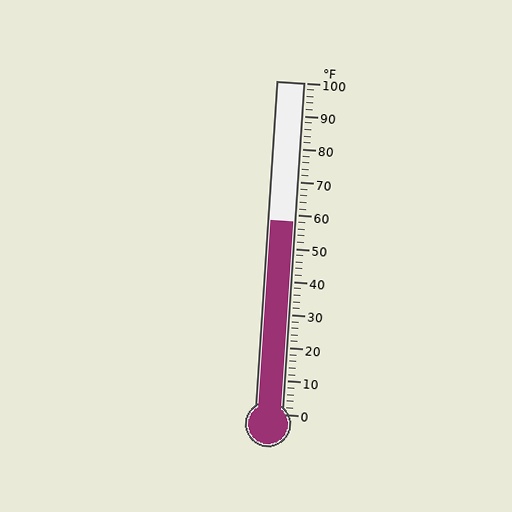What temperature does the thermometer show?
The thermometer shows approximately 58°F.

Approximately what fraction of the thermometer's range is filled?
The thermometer is filled to approximately 60% of its range.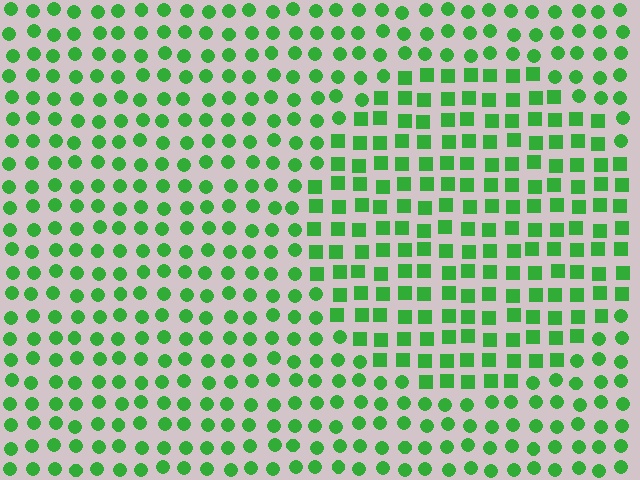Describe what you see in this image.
The image is filled with small green elements arranged in a uniform grid. A circle-shaped region contains squares, while the surrounding area contains circles. The boundary is defined purely by the change in element shape.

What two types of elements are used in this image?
The image uses squares inside the circle region and circles outside it.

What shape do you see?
I see a circle.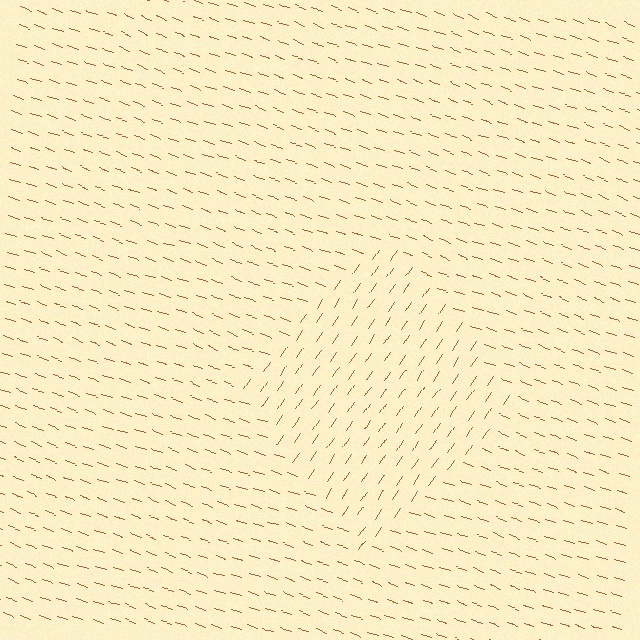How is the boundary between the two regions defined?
The boundary is defined purely by a change in line orientation (approximately 75 degrees difference). All lines are the same color and thickness.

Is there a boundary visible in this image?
Yes, there is a texture boundary formed by a change in line orientation.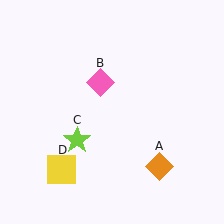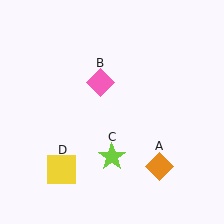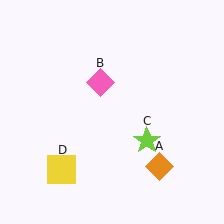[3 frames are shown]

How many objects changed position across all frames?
1 object changed position: lime star (object C).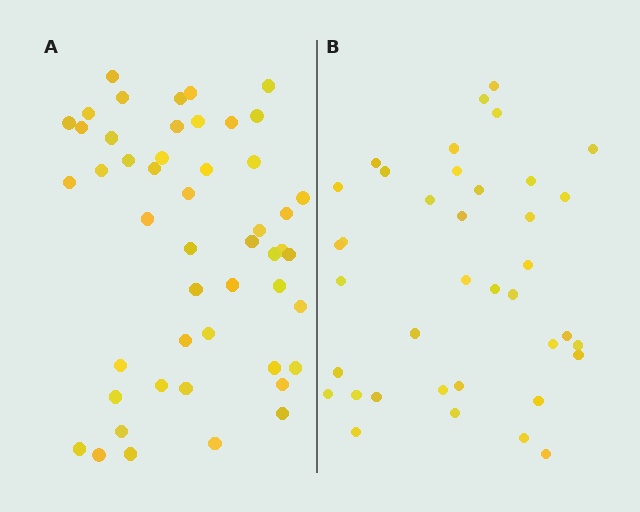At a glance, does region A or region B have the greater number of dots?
Region A (the left region) has more dots.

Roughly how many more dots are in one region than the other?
Region A has roughly 12 or so more dots than region B.